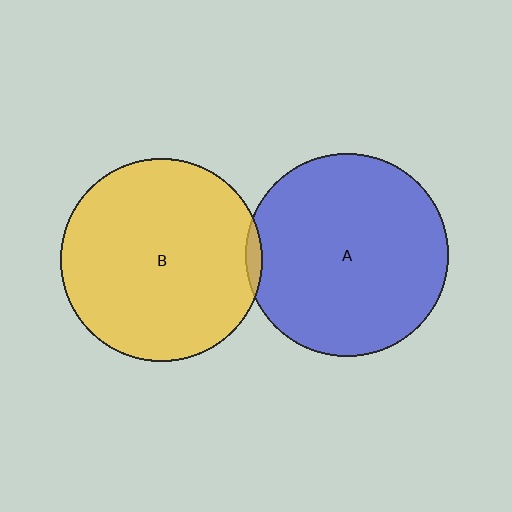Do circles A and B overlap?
Yes.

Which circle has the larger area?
Circle A (blue).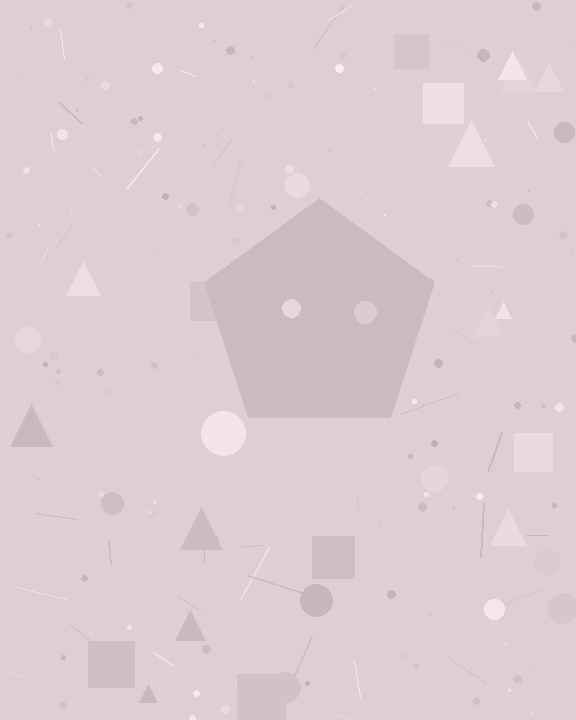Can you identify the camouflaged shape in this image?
The camouflaged shape is a pentagon.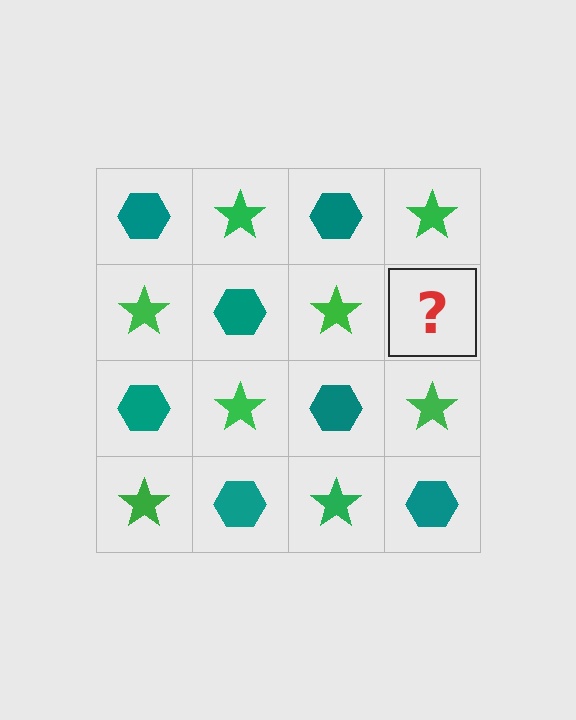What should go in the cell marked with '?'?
The missing cell should contain a teal hexagon.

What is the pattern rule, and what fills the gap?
The rule is that it alternates teal hexagon and green star in a checkerboard pattern. The gap should be filled with a teal hexagon.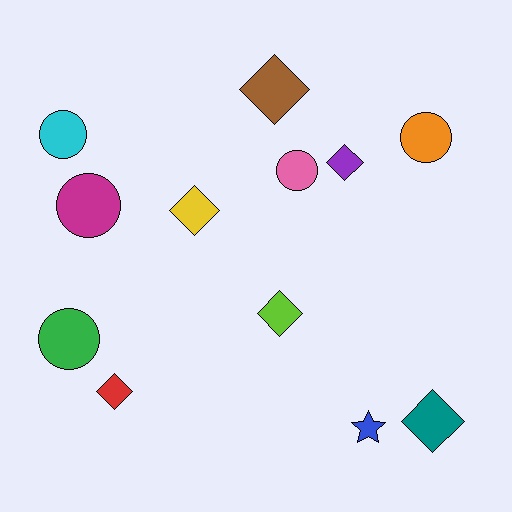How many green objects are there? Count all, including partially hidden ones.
There is 1 green object.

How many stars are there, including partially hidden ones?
There is 1 star.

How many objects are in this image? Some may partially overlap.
There are 12 objects.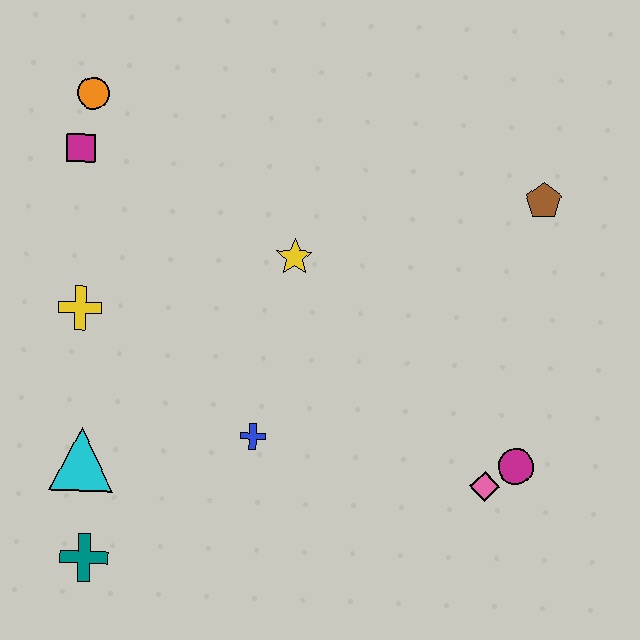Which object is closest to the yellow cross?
The cyan triangle is closest to the yellow cross.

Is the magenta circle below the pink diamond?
No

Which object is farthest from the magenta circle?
The orange circle is farthest from the magenta circle.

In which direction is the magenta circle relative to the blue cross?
The magenta circle is to the right of the blue cross.